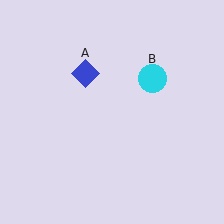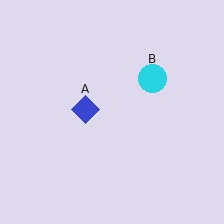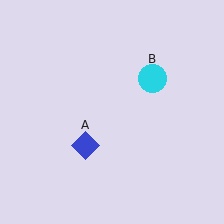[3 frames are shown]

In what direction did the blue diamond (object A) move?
The blue diamond (object A) moved down.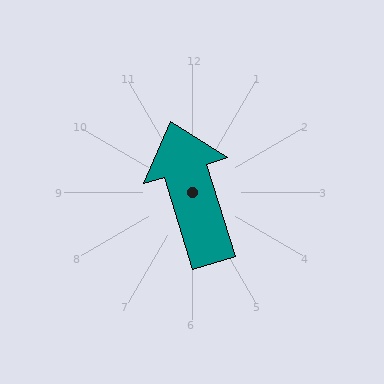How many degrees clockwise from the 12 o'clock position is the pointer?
Approximately 343 degrees.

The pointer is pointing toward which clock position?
Roughly 11 o'clock.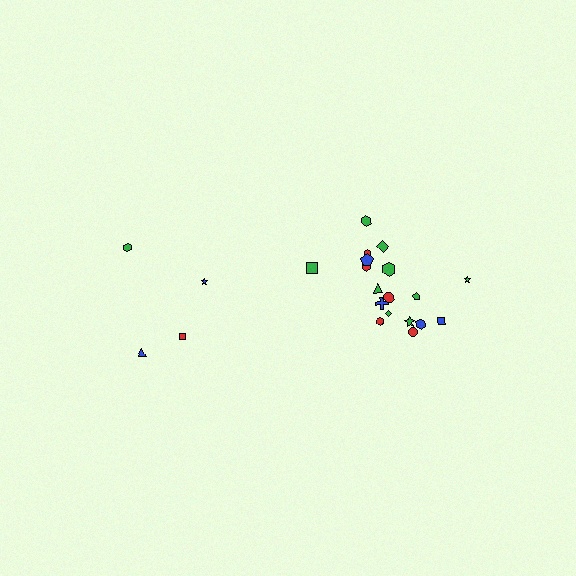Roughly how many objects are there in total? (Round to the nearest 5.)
Roughly 20 objects in total.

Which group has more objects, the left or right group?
The right group.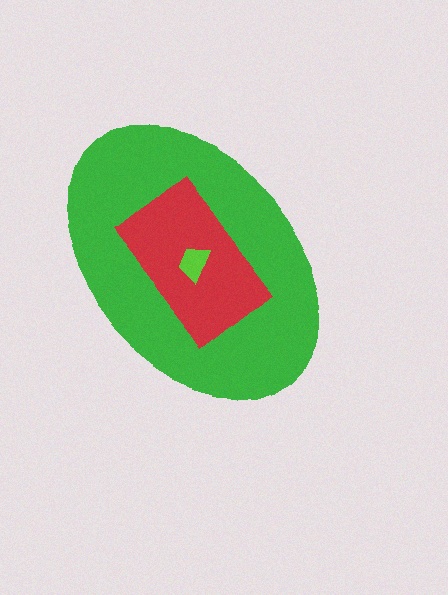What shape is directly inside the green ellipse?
The red rectangle.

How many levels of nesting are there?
3.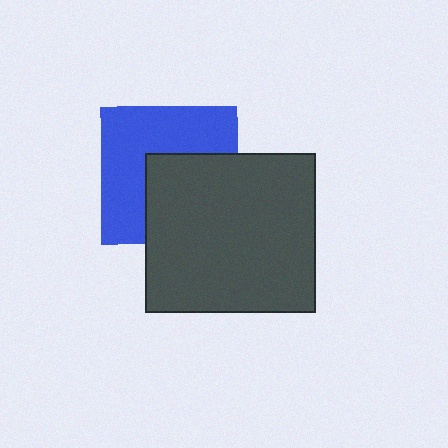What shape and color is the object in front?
The object in front is a dark gray rectangle.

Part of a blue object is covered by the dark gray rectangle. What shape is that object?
It is a square.